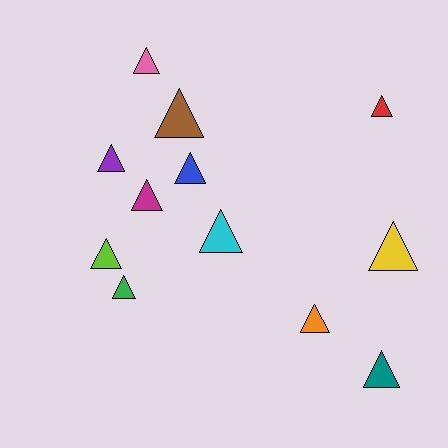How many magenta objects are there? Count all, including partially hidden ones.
There is 1 magenta object.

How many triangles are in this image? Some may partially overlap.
There are 12 triangles.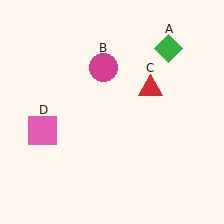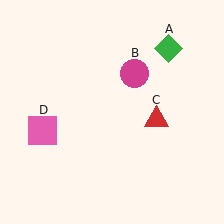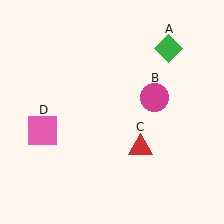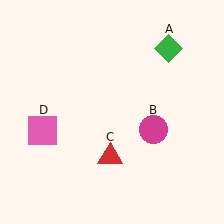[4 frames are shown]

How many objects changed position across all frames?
2 objects changed position: magenta circle (object B), red triangle (object C).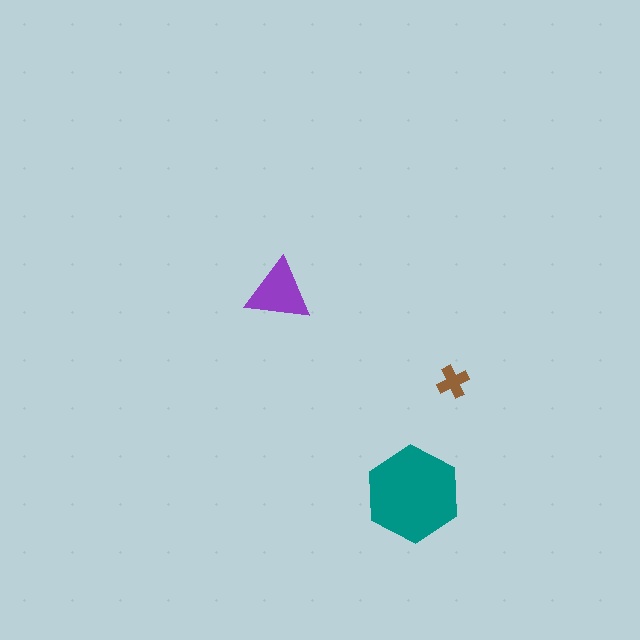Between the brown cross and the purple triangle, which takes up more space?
The purple triangle.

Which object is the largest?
The teal hexagon.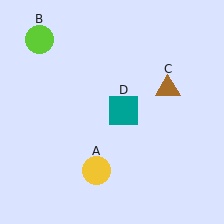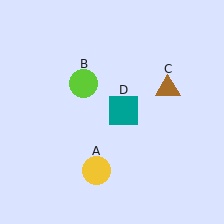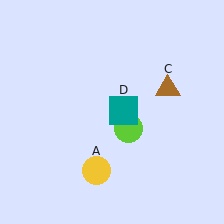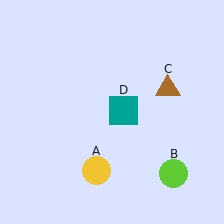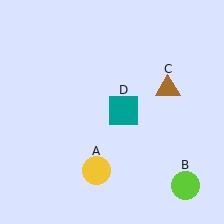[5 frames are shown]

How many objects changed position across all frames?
1 object changed position: lime circle (object B).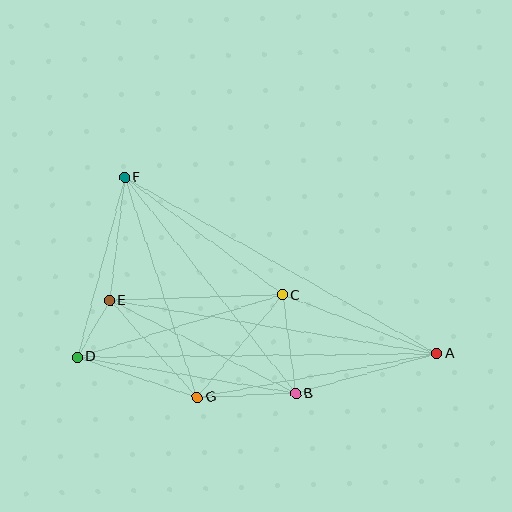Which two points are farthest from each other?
Points A and D are farthest from each other.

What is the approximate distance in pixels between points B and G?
The distance between B and G is approximately 98 pixels.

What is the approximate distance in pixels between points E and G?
The distance between E and G is approximately 131 pixels.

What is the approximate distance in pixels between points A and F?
The distance between A and F is approximately 358 pixels.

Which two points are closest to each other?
Points D and E are closest to each other.